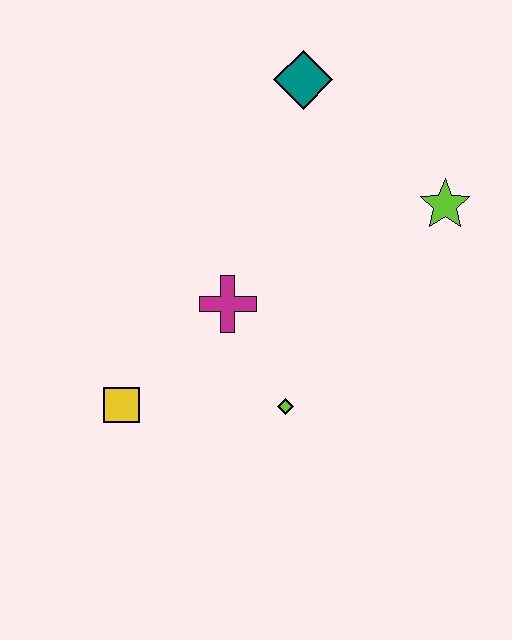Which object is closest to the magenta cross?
The lime diamond is closest to the magenta cross.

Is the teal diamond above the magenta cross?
Yes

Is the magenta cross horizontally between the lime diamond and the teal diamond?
No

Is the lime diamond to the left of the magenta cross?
No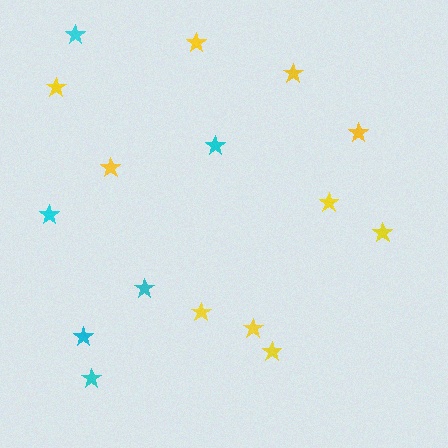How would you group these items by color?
There are 2 groups: one group of yellow stars (10) and one group of cyan stars (6).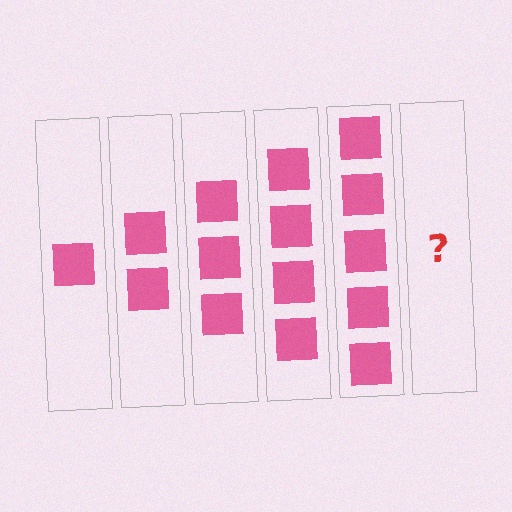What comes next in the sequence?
The next element should be 6 squares.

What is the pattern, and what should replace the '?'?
The pattern is that each step adds one more square. The '?' should be 6 squares.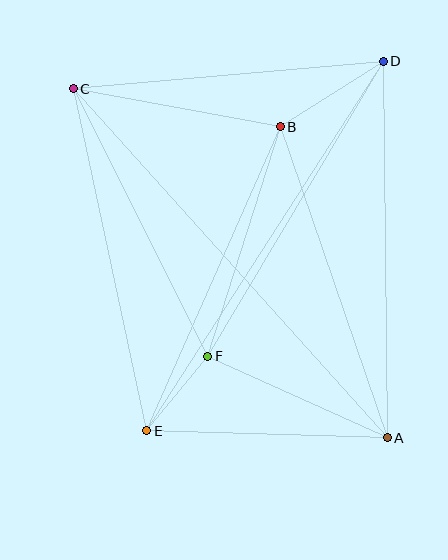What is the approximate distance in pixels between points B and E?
The distance between B and E is approximately 332 pixels.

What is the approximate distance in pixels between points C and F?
The distance between C and F is approximately 299 pixels.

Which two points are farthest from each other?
Points A and C are farthest from each other.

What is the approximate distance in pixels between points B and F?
The distance between B and F is approximately 240 pixels.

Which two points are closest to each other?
Points E and F are closest to each other.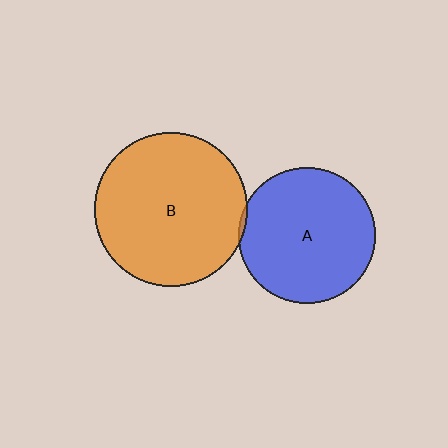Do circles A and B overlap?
Yes.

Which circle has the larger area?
Circle B (orange).